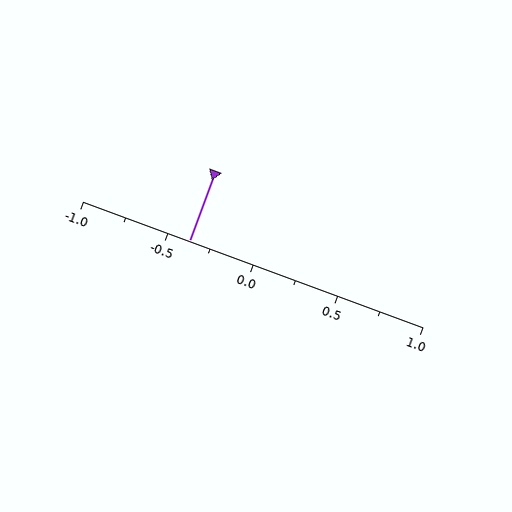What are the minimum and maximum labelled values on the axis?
The axis runs from -1.0 to 1.0.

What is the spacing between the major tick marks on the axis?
The major ticks are spaced 0.5 apart.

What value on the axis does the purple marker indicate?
The marker indicates approximately -0.38.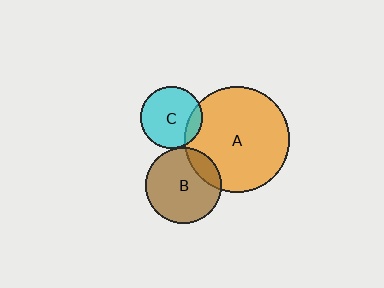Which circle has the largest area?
Circle A (orange).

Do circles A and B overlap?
Yes.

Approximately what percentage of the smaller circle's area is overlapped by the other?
Approximately 20%.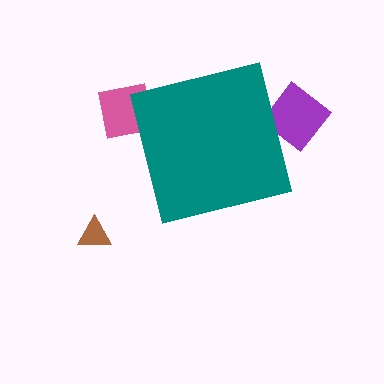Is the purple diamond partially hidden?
Yes, the purple diamond is partially hidden behind the teal square.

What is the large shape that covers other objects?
A teal square.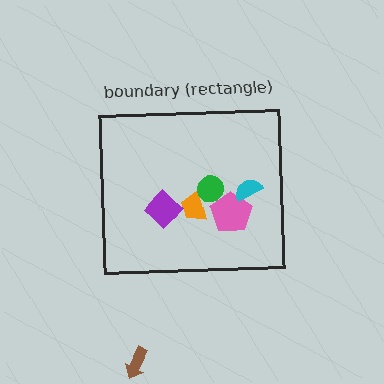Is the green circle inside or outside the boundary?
Inside.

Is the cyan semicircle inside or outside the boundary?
Inside.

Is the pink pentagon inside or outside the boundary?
Inside.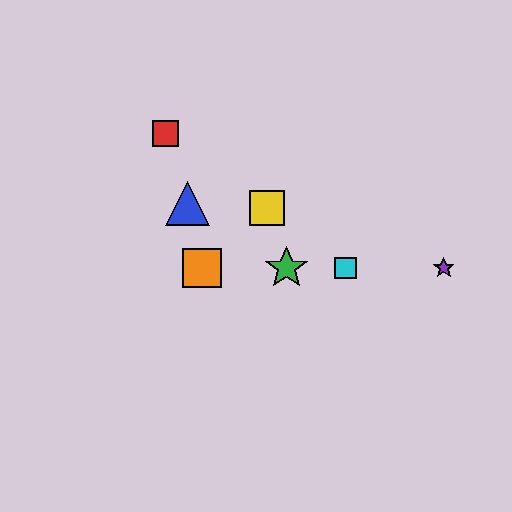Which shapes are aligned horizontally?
The green star, the purple star, the orange square, the cyan square are aligned horizontally.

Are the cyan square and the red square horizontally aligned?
No, the cyan square is at y≈268 and the red square is at y≈134.